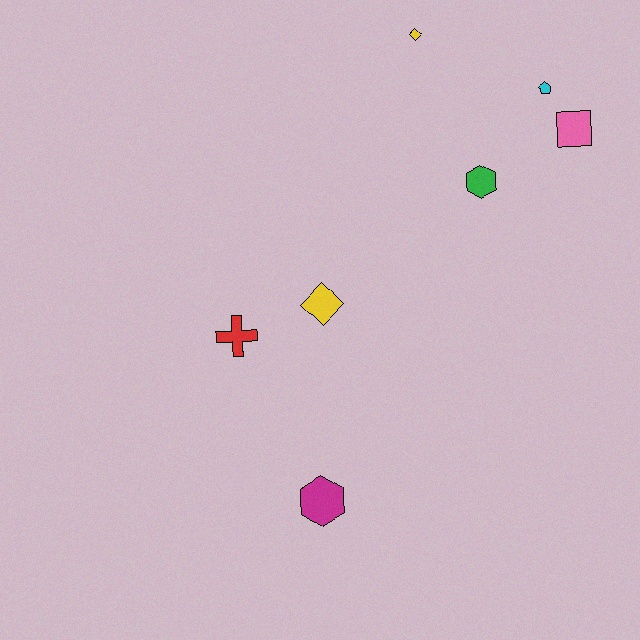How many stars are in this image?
There are no stars.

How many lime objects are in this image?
There are no lime objects.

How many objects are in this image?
There are 7 objects.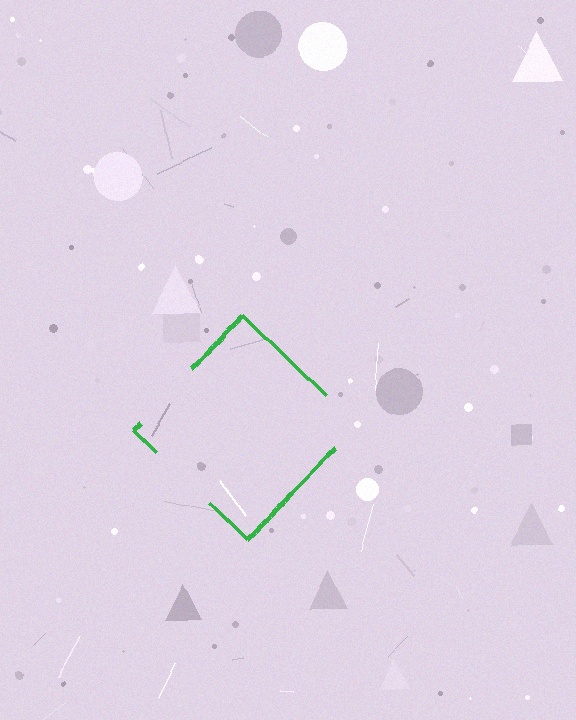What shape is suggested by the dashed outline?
The dashed outline suggests a diamond.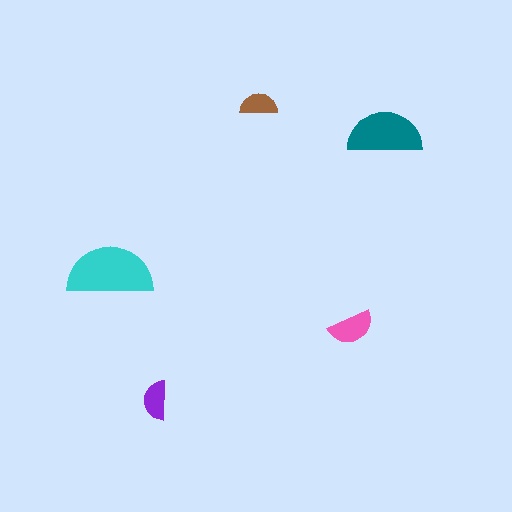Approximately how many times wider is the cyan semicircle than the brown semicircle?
About 2.5 times wider.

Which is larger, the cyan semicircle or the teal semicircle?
The cyan one.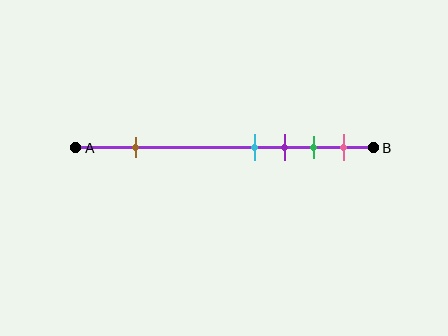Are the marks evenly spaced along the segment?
No, the marks are not evenly spaced.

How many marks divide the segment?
There are 5 marks dividing the segment.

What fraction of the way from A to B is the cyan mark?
The cyan mark is approximately 60% (0.6) of the way from A to B.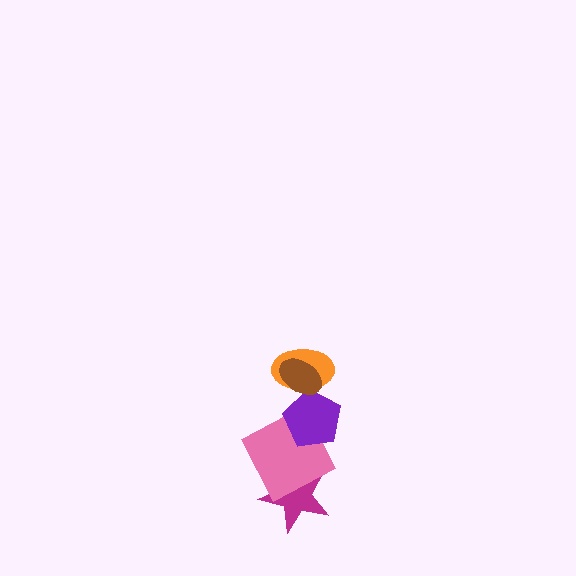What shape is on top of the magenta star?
The pink square is on top of the magenta star.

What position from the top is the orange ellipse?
The orange ellipse is 2nd from the top.